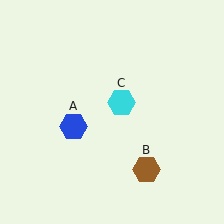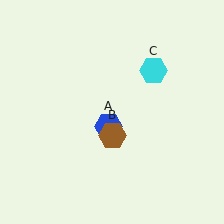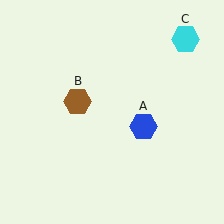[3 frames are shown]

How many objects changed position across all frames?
3 objects changed position: blue hexagon (object A), brown hexagon (object B), cyan hexagon (object C).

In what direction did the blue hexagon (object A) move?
The blue hexagon (object A) moved right.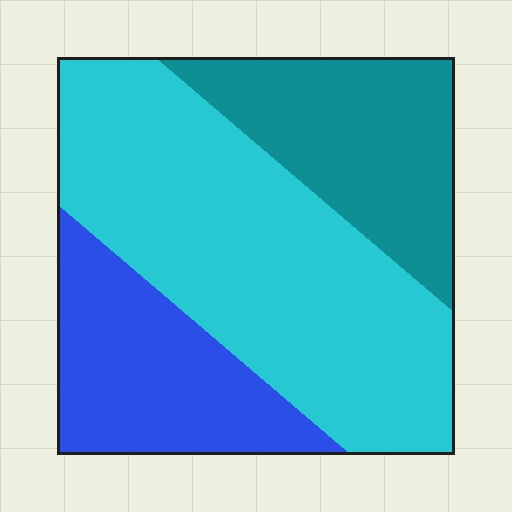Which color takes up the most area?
Cyan, at roughly 50%.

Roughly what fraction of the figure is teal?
Teal covers about 25% of the figure.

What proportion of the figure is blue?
Blue takes up between a sixth and a third of the figure.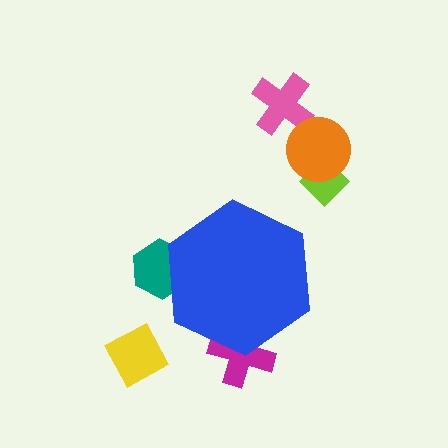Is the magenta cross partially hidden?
Yes, the magenta cross is partially hidden behind the blue hexagon.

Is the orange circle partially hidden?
No, the orange circle is fully visible.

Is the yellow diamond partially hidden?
No, the yellow diamond is fully visible.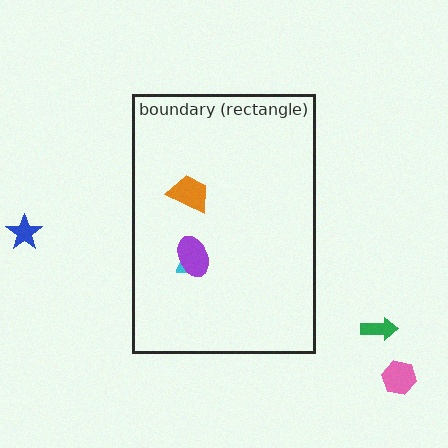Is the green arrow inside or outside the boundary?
Outside.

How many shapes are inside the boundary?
3 inside, 3 outside.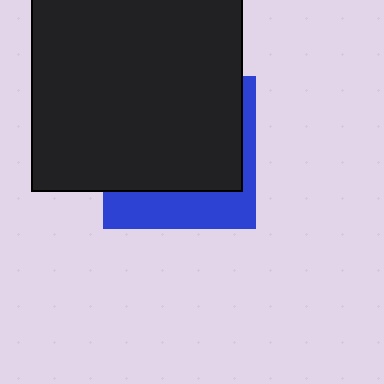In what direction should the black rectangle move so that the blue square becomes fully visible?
The black rectangle should move up. That is the shortest direction to clear the overlap and leave the blue square fully visible.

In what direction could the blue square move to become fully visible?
The blue square could move down. That would shift it out from behind the black rectangle entirely.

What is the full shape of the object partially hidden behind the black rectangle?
The partially hidden object is a blue square.